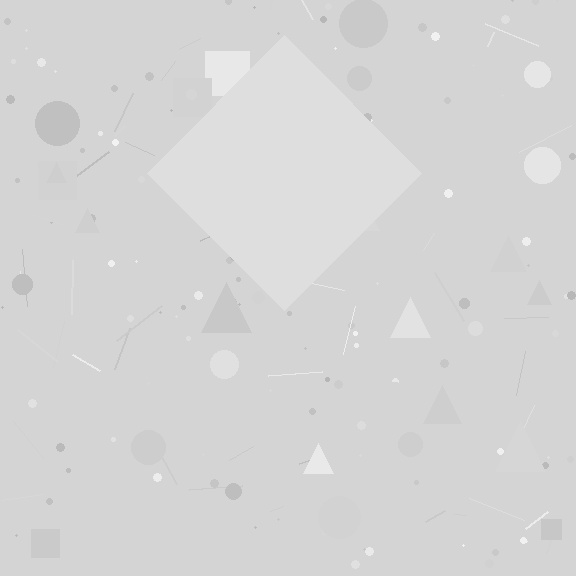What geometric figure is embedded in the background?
A diamond is embedded in the background.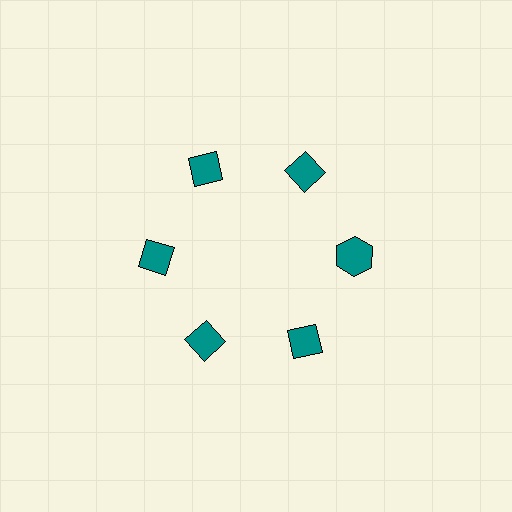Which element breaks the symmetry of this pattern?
The teal hexagon at roughly the 3 o'clock position breaks the symmetry. All other shapes are teal diamonds.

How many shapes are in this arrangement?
There are 6 shapes arranged in a ring pattern.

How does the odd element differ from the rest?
It has a different shape: hexagon instead of diamond.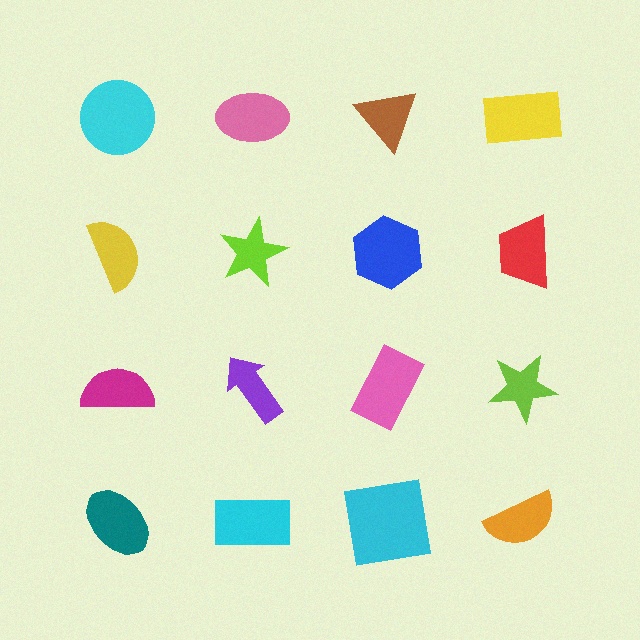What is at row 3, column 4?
A lime star.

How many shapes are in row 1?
4 shapes.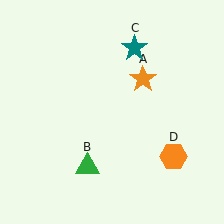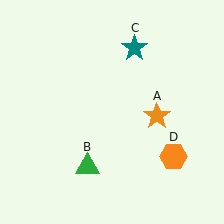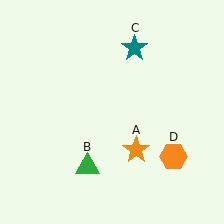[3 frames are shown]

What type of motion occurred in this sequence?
The orange star (object A) rotated clockwise around the center of the scene.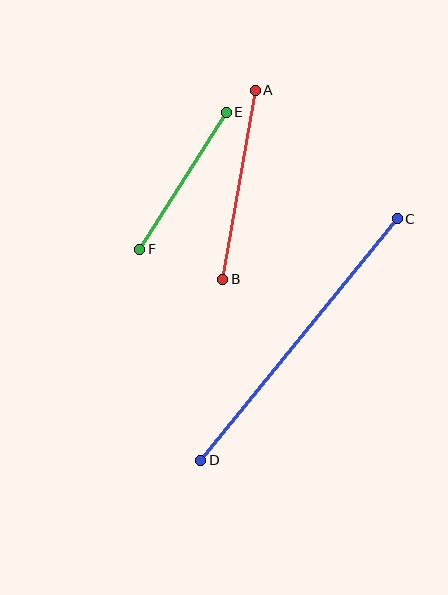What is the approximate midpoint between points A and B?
The midpoint is at approximately (239, 185) pixels.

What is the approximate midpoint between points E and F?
The midpoint is at approximately (183, 181) pixels.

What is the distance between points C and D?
The distance is approximately 311 pixels.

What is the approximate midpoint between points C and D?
The midpoint is at approximately (299, 340) pixels.